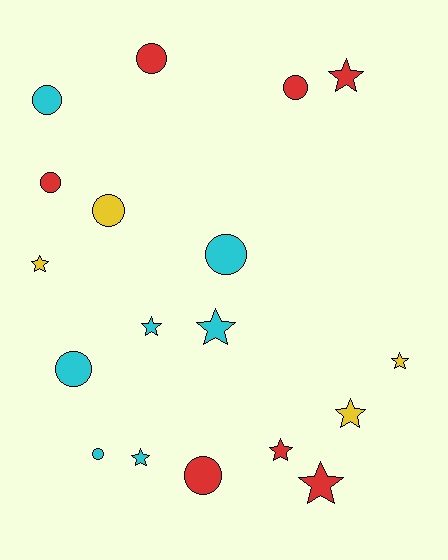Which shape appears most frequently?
Star, with 9 objects.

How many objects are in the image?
There are 18 objects.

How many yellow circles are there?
There is 1 yellow circle.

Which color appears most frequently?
Red, with 7 objects.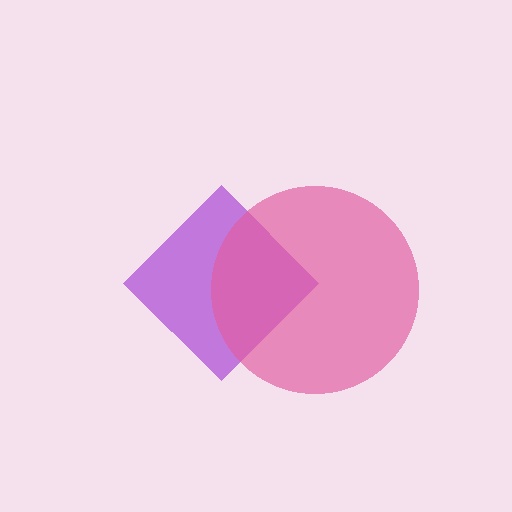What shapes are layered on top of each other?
The layered shapes are: a purple diamond, a pink circle.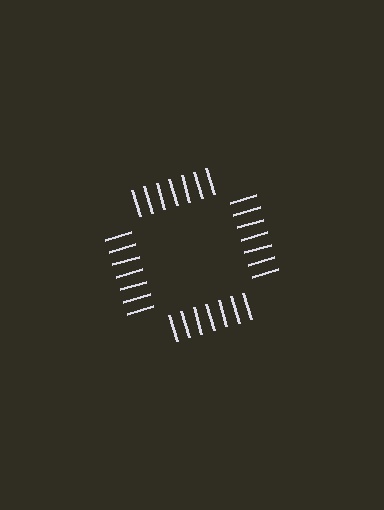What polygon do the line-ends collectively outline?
An illusory square — the line segments terminate on its edges but no continuous stroke is drawn.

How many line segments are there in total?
28 — 7 along each of the 4 edges.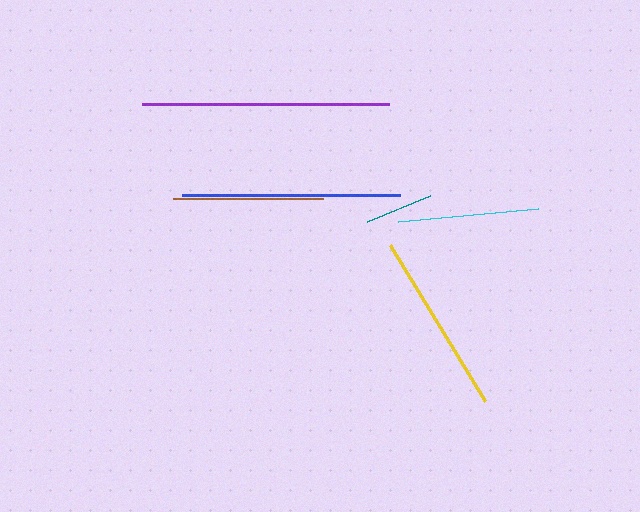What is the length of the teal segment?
The teal segment is approximately 68 pixels long.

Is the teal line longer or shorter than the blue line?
The blue line is longer than the teal line.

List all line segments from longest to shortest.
From longest to shortest: purple, blue, yellow, brown, cyan, teal.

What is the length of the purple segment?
The purple segment is approximately 247 pixels long.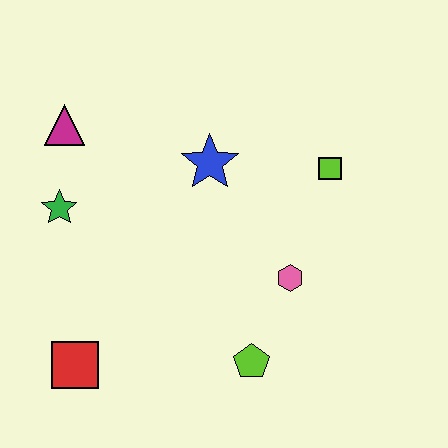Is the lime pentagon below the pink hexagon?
Yes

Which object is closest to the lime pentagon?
The pink hexagon is closest to the lime pentagon.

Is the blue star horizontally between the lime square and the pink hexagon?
No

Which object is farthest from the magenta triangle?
The lime pentagon is farthest from the magenta triangle.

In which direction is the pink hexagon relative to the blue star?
The pink hexagon is below the blue star.